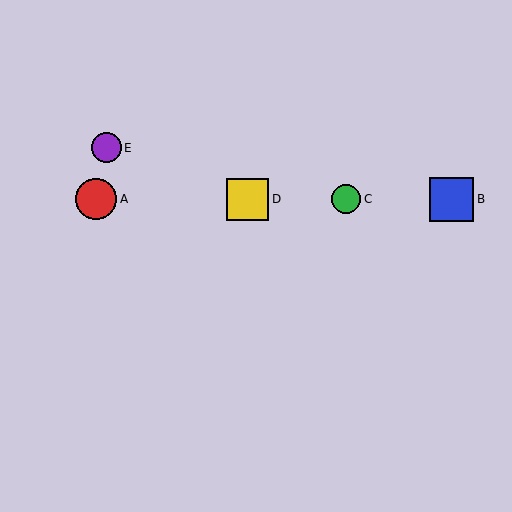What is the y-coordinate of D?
Object D is at y≈199.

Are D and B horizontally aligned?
Yes, both are at y≈199.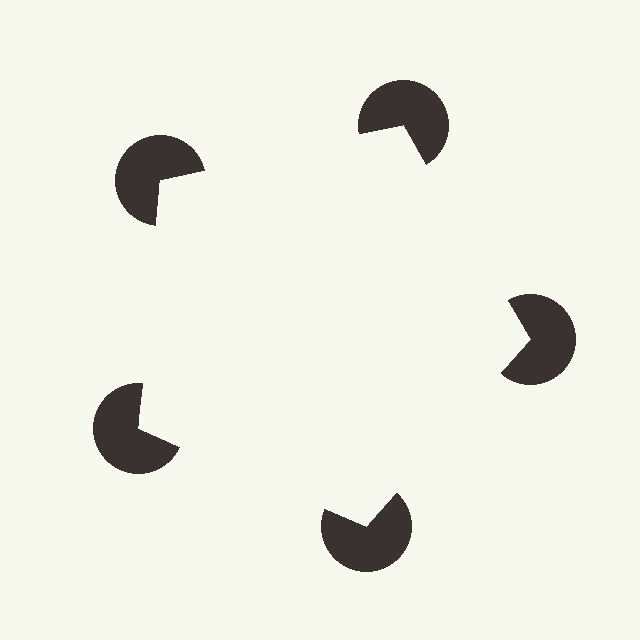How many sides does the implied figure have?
5 sides.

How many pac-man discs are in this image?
There are 5 — one at each vertex of the illusory pentagon.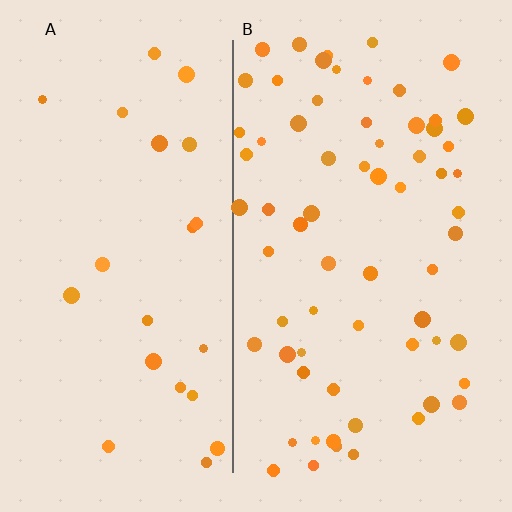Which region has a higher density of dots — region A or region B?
B (the right).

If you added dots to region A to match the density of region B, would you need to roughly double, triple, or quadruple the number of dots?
Approximately triple.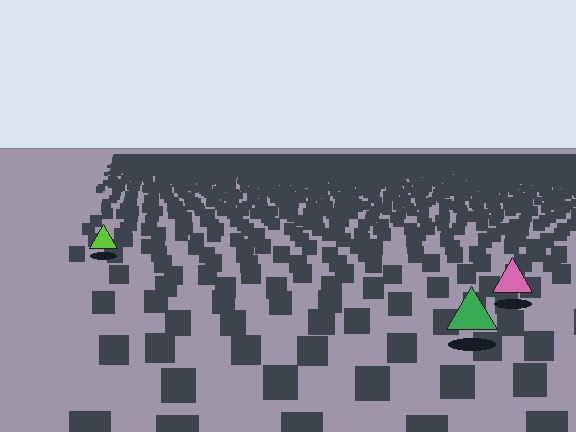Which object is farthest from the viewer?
The lime triangle is farthest from the viewer. It appears smaller and the ground texture around it is denser.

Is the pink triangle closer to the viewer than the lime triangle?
Yes. The pink triangle is closer — you can tell from the texture gradient: the ground texture is coarser near it.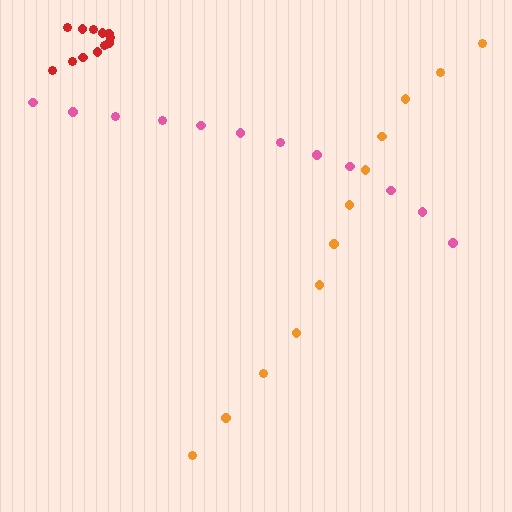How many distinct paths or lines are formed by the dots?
There are 3 distinct paths.